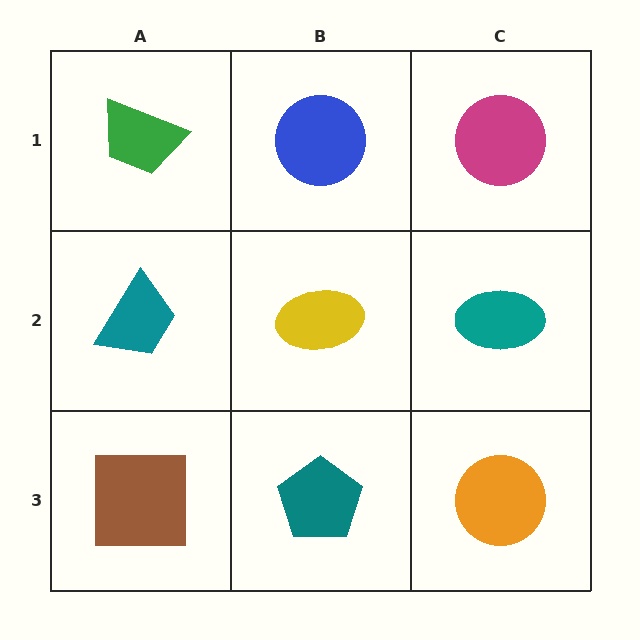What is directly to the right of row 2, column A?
A yellow ellipse.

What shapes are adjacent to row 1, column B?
A yellow ellipse (row 2, column B), a green trapezoid (row 1, column A), a magenta circle (row 1, column C).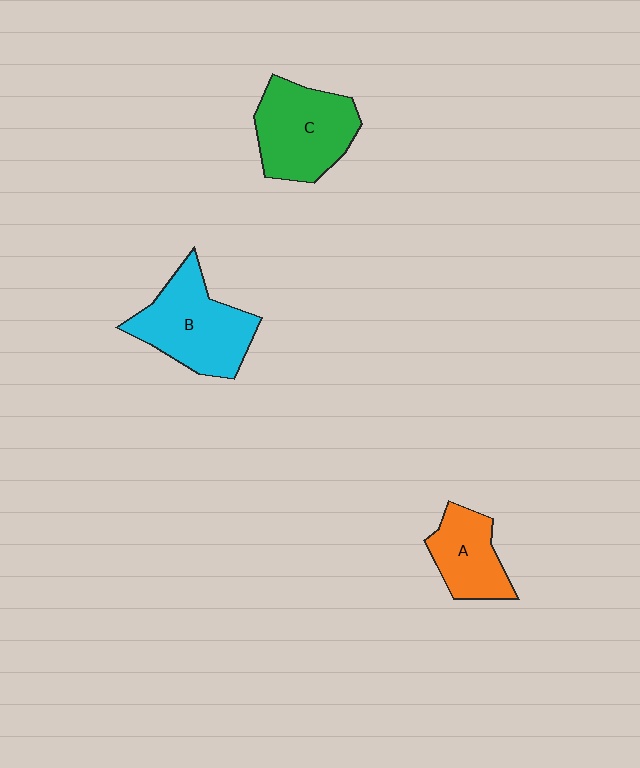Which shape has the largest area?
Shape B (cyan).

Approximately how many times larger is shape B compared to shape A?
Approximately 1.5 times.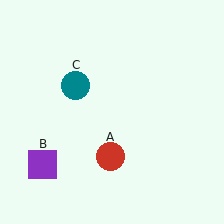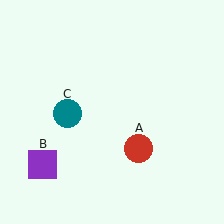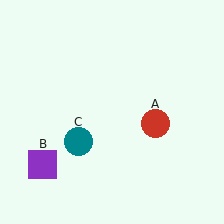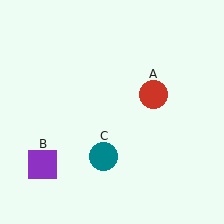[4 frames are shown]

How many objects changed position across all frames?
2 objects changed position: red circle (object A), teal circle (object C).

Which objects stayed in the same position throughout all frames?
Purple square (object B) remained stationary.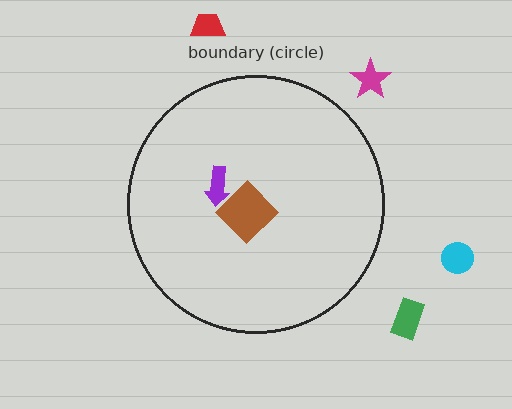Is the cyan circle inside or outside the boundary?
Outside.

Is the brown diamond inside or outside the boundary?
Inside.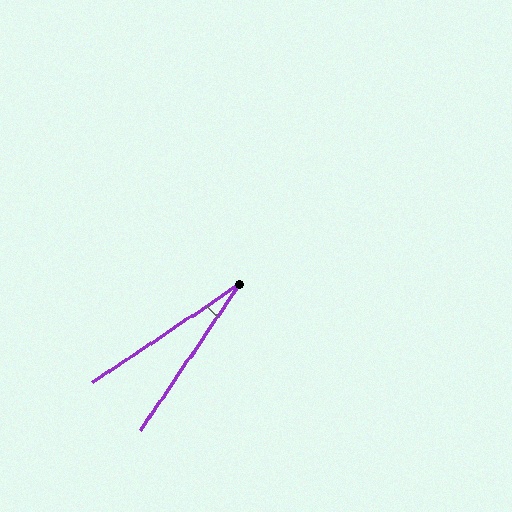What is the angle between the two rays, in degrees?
Approximately 22 degrees.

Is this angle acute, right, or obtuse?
It is acute.